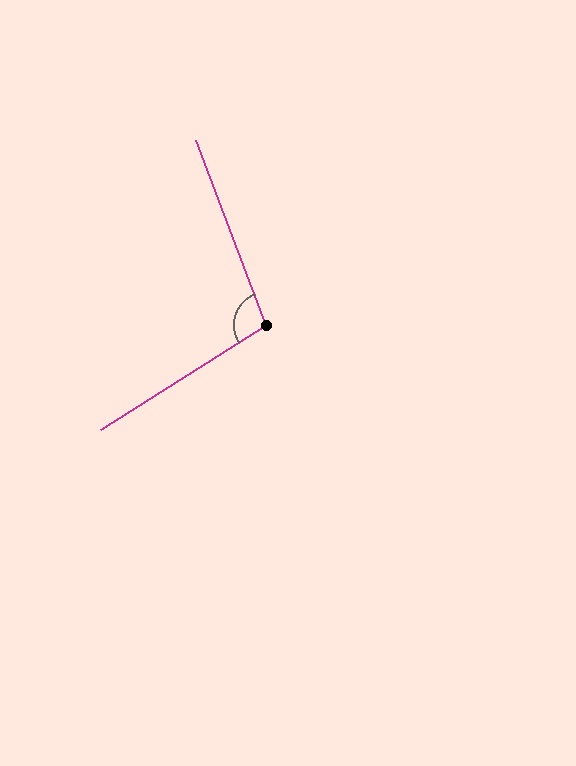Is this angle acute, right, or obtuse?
It is obtuse.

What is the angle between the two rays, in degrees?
Approximately 102 degrees.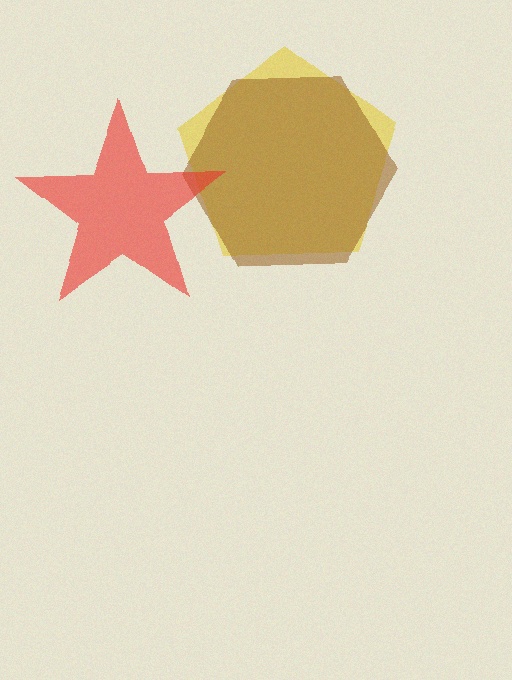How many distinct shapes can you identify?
There are 3 distinct shapes: a yellow pentagon, a brown hexagon, a red star.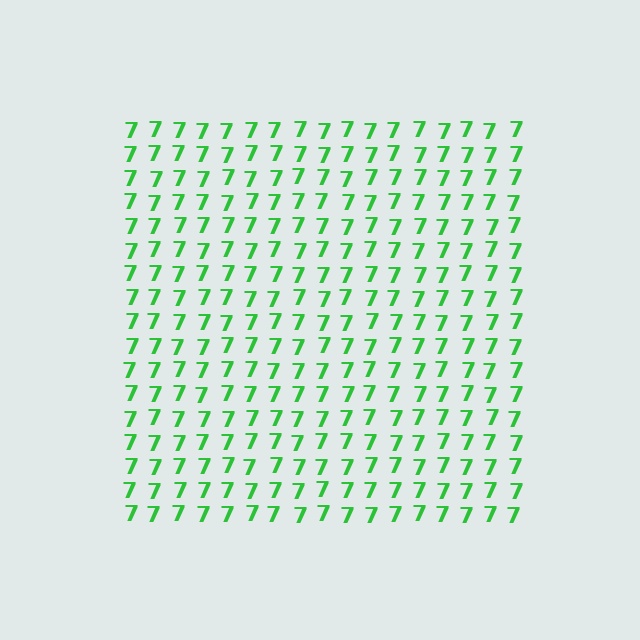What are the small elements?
The small elements are digit 7's.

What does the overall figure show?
The overall figure shows a square.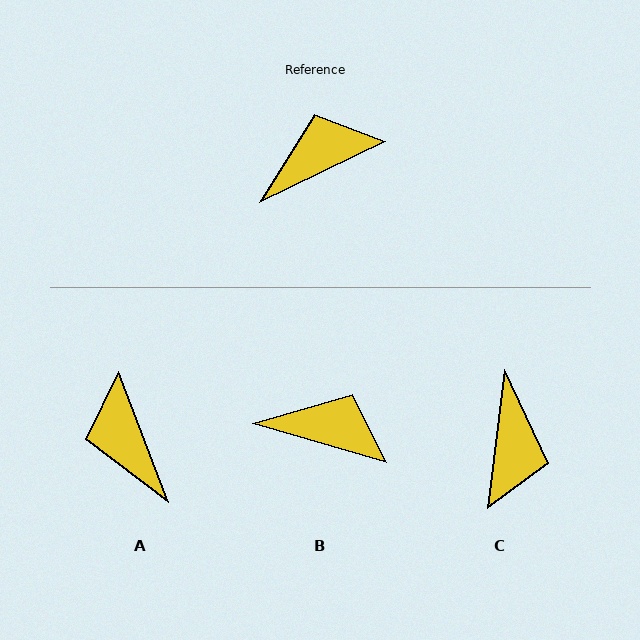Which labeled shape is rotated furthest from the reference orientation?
C, about 123 degrees away.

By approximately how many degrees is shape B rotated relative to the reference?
Approximately 42 degrees clockwise.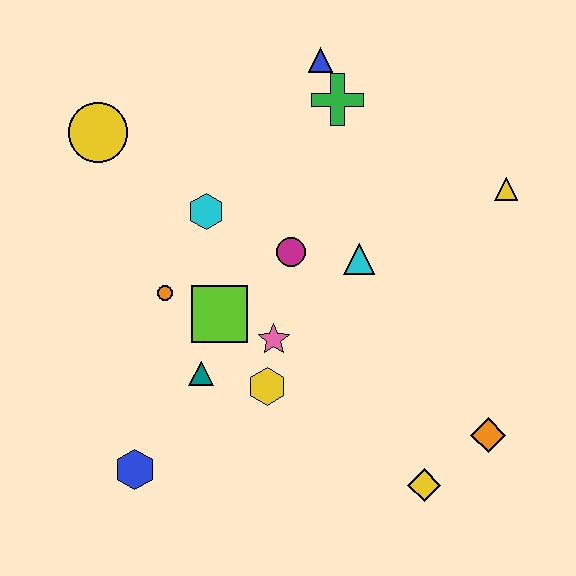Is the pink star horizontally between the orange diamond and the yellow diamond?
No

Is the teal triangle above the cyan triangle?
No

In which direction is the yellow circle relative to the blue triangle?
The yellow circle is to the left of the blue triangle.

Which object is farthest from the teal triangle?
The yellow triangle is farthest from the teal triangle.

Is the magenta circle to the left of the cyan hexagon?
No